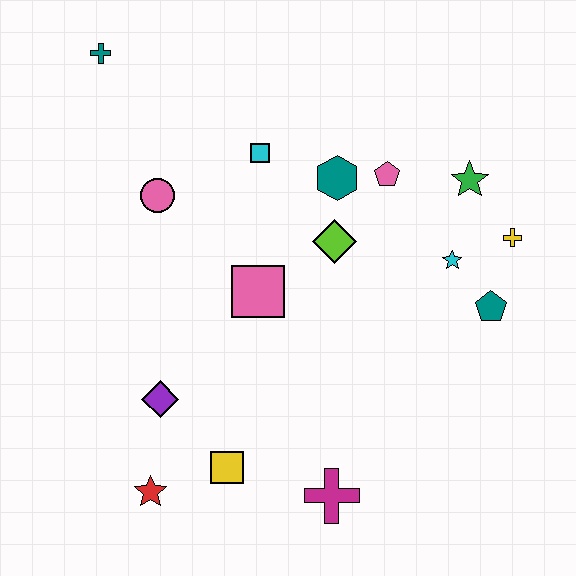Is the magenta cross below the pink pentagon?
Yes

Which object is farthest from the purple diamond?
The yellow cross is farthest from the purple diamond.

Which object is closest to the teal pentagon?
The cyan star is closest to the teal pentagon.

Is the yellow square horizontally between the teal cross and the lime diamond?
Yes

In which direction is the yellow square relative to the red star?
The yellow square is to the right of the red star.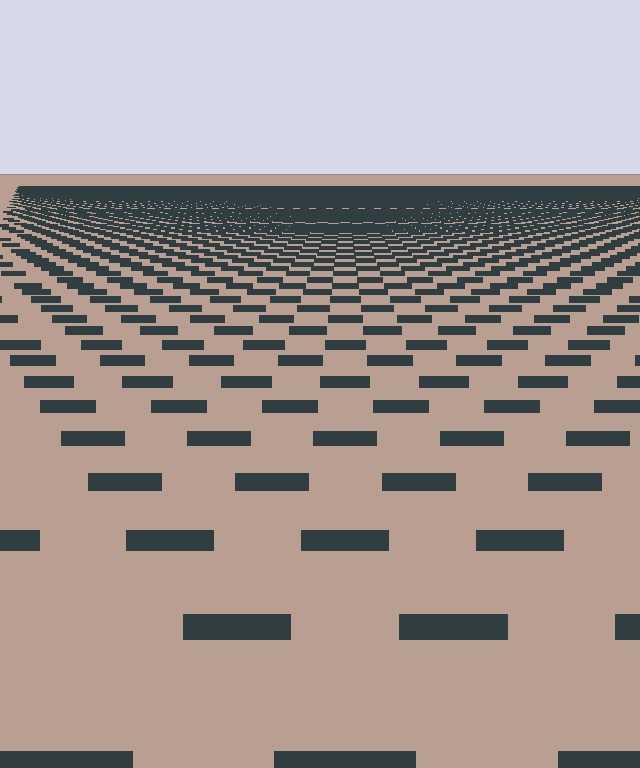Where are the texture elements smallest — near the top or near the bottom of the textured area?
Near the top.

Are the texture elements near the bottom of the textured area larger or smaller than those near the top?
Larger. Near the bottom, elements are closer to the viewer and appear at a bigger on-screen size.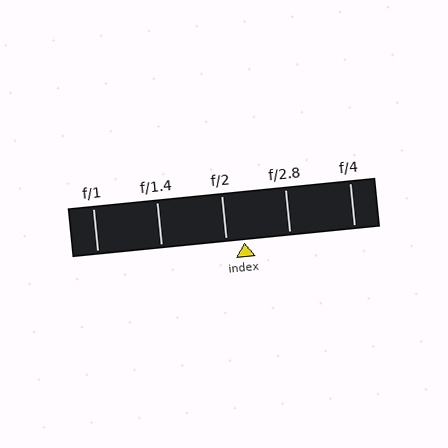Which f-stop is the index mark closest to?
The index mark is closest to f/2.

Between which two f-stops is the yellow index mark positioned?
The index mark is between f/2 and f/2.8.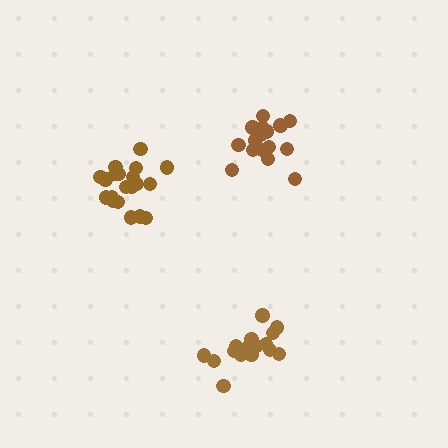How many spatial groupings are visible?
There are 3 spatial groupings.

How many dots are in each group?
Group 1: 16 dots, Group 2: 18 dots, Group 3: 20 dots (54 total).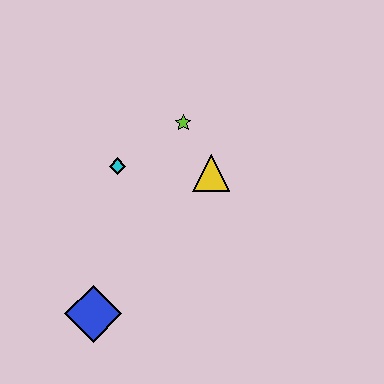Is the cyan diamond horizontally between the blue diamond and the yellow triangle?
Yes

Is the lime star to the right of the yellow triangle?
No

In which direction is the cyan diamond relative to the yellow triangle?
The cyan diamond is to the left of the yellow triangle.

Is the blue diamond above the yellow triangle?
No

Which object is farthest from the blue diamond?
The lime star is farthest from the blue diamond.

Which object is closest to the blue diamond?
The cyan diamond is closest to the blue diamond.